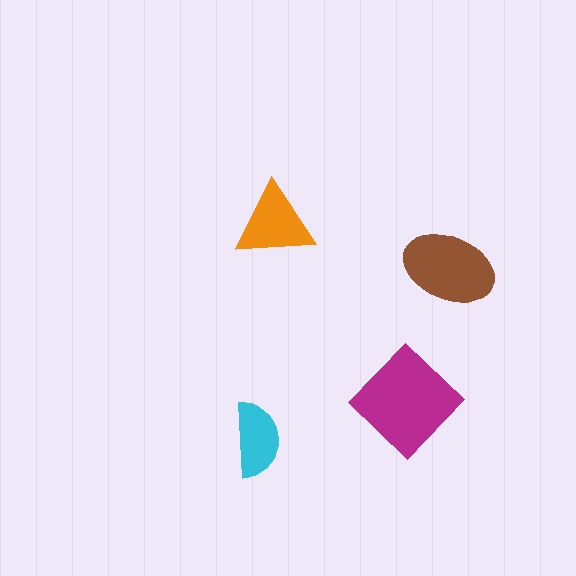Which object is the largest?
The magenta diamond.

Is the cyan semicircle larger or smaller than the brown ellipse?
Smaller.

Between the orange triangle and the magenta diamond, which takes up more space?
The magenta diamond.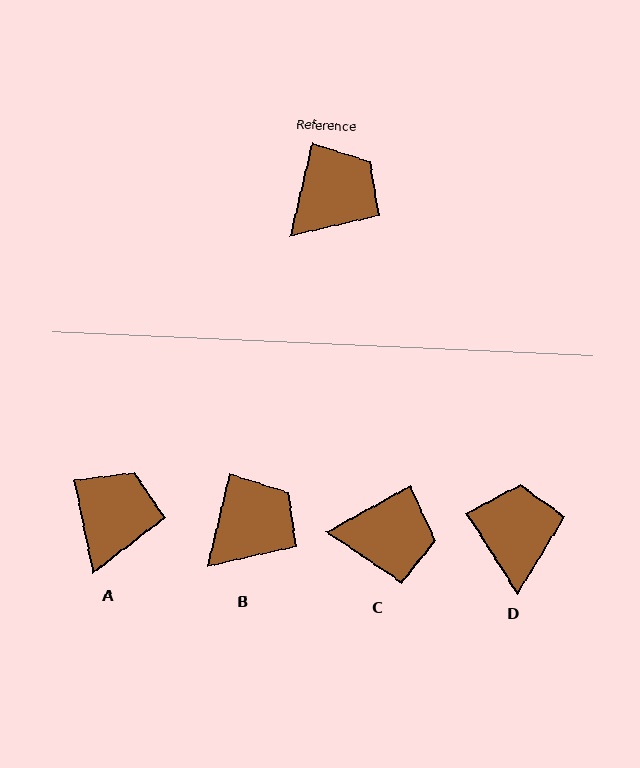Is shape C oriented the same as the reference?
No, it is off by about 48 degrees.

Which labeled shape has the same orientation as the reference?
B.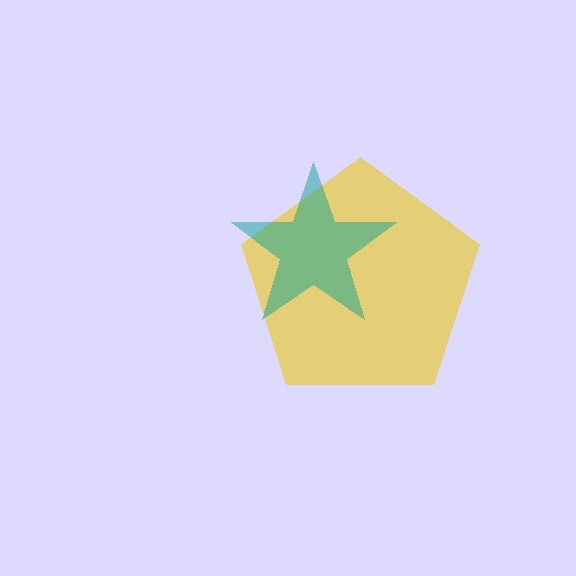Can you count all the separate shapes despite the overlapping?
Yes, there are 2 separate shapes.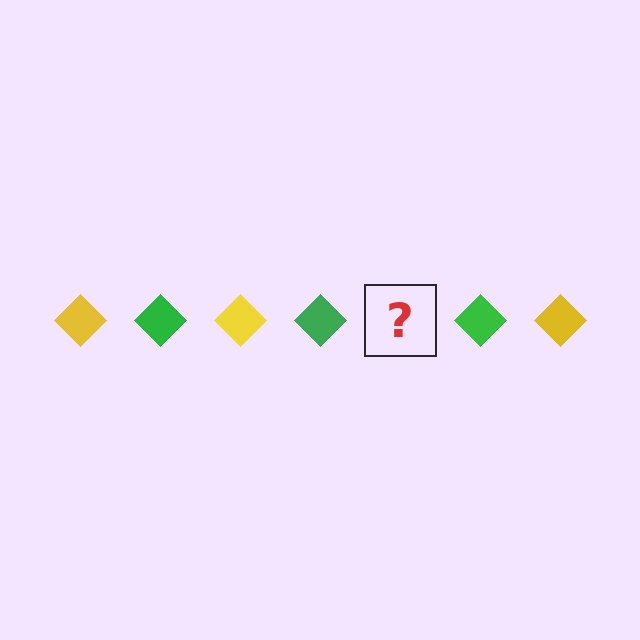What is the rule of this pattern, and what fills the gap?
The rule is that the pattern cycles through yellow, green diamonds. The gap should be filled with a yellow diamond.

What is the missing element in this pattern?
The missing element is a yellow diamond.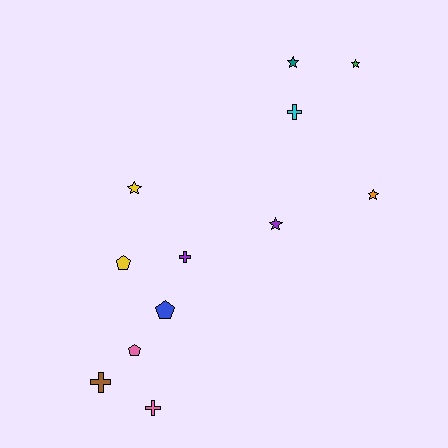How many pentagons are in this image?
There are 3 pentagons.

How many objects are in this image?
There are 12 objects.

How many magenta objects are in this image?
There are no magenta objects.